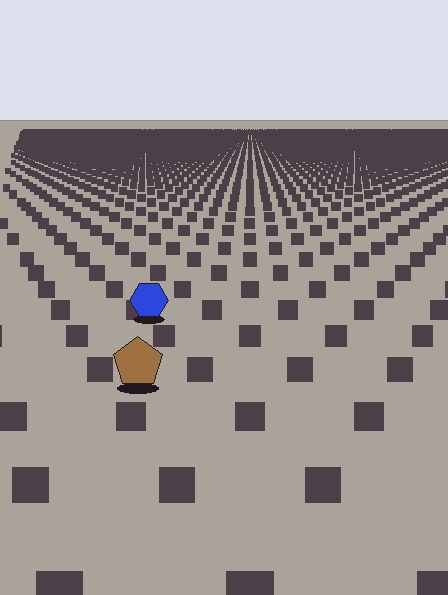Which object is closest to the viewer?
The brown pentagon is closest. The texture marks near it are larger and more spread out.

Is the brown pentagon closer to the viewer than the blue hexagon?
Yes. The brown pentagon is closer — you can tell from the texture gradient: the ground texture is coarser near it.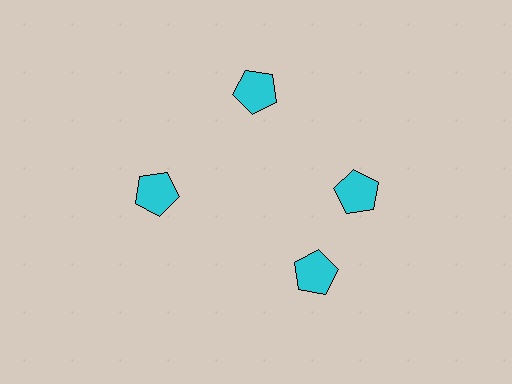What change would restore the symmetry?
The symmetry would be restored by rotating it back into even spacing with its neighbors so that all 4 pentagons sit at equal angles and equal distance from the center.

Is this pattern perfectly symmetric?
No. The 4 cyan pentagons are arranged in a ring, but one element near the 6 o'clock position is rotated out of alignment along the ring, breaking the 4-fold rotational symmetry.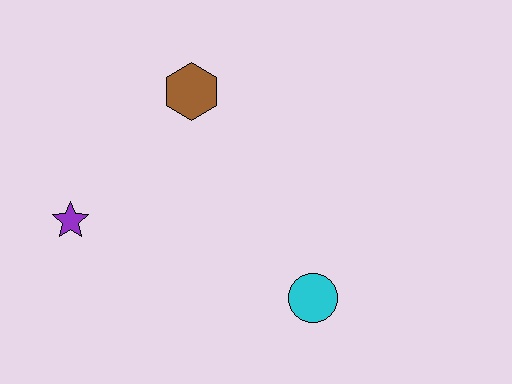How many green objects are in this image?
There are no green objects.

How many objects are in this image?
There are 3 objects.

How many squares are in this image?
There are no squares.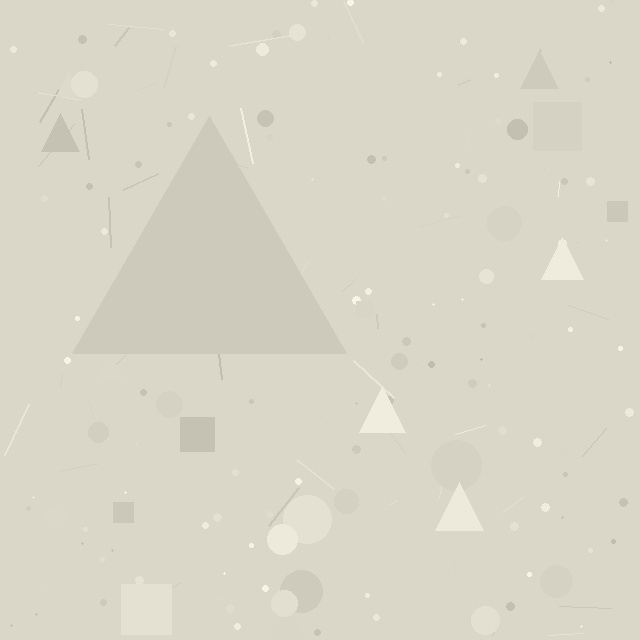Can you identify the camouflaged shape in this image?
The camouflaged shape is a triangle.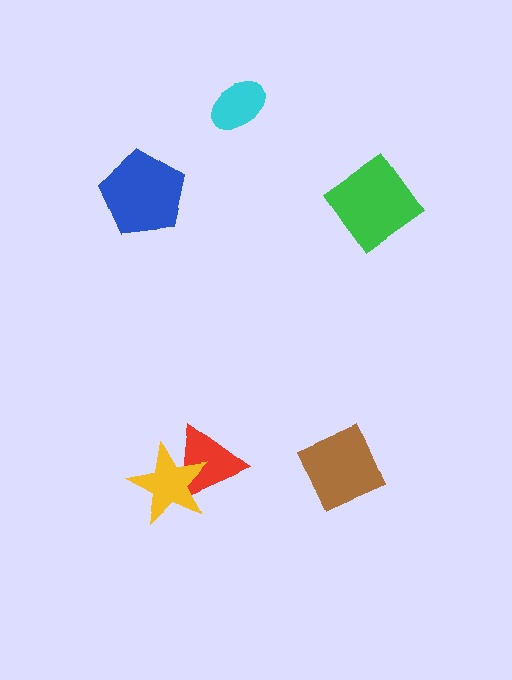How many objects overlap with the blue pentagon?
0 objects overlap with the blue pentagon.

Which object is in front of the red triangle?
The yellow star is in front of the red triangle.